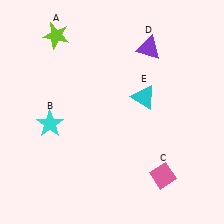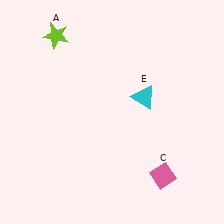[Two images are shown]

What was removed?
The cyan star (B), the purple triangle (D) were removed in Image 2.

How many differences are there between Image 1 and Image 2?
There are 2 differences between the two images.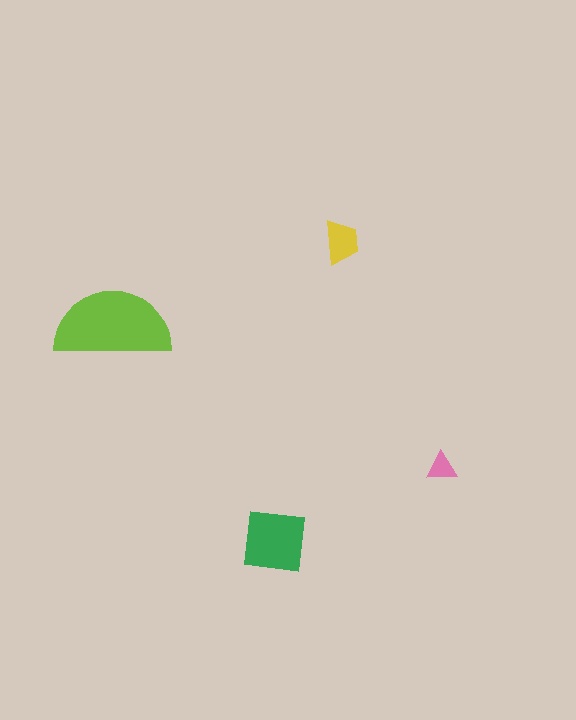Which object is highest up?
The yellow trapezoid is topmost.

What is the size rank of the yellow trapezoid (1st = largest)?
3rd.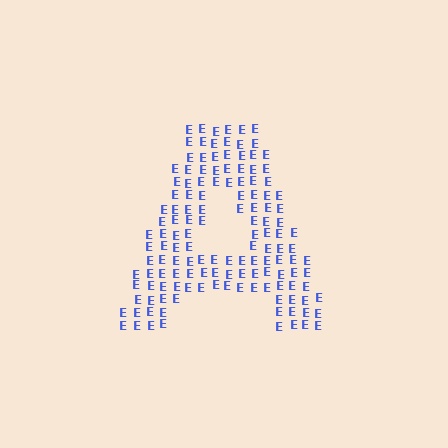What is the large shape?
The large shape is the letter A.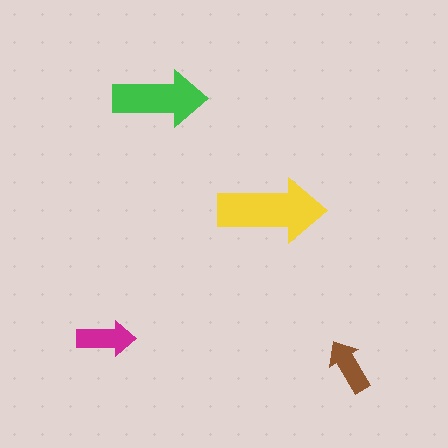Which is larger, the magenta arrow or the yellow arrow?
The yellow one.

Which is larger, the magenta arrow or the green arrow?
The green one.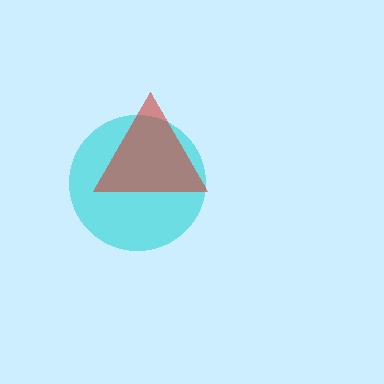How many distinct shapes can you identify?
There are 2 distinct shapes: a cyan circle, a red triangle.